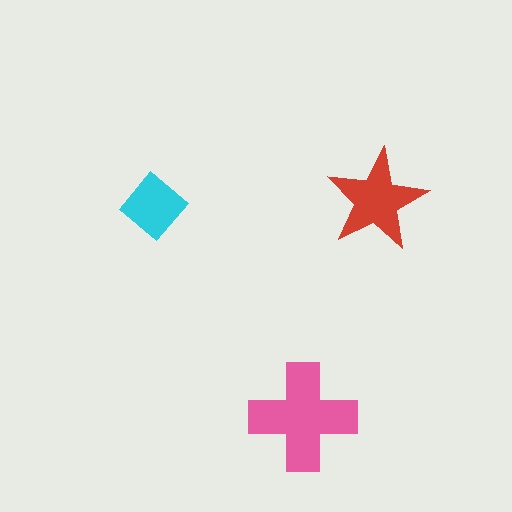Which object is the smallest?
The cyan diamond.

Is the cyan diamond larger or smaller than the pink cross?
Smaller.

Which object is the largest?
The pink cross.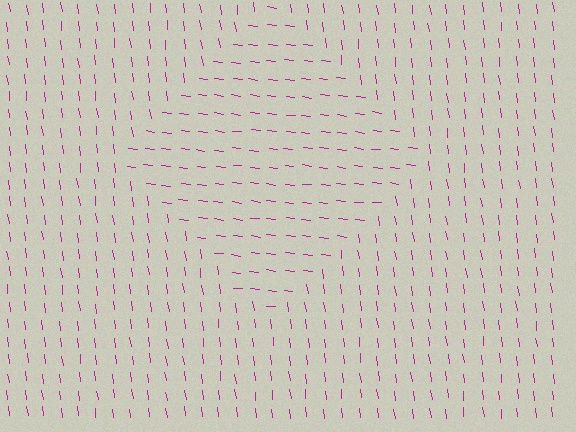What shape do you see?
I see a diamond.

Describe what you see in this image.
The image is filled with small magenta line segments. A diamond region in the image has lines oriented differently from the surrounding lines, creating a visible texture boundary.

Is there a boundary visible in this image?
Yes, there is a texture boundary formed by a change in line orientation.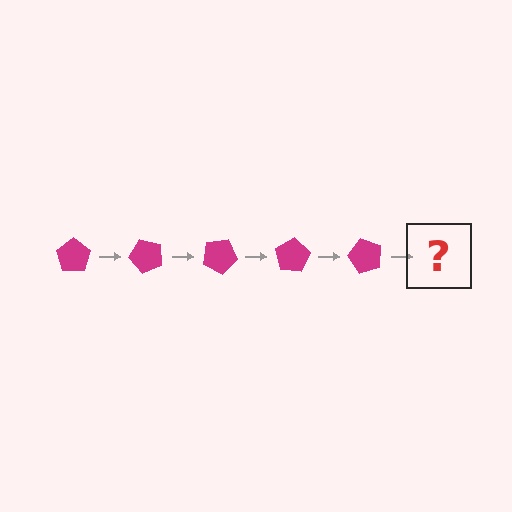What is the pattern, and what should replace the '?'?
The pattern is that the pentagon rotates 50 degrees each step. The '?' should be a magenta pentagon rotated 250 degrees.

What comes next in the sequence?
The next element should be a magenta pentagon rotated 250 degrees.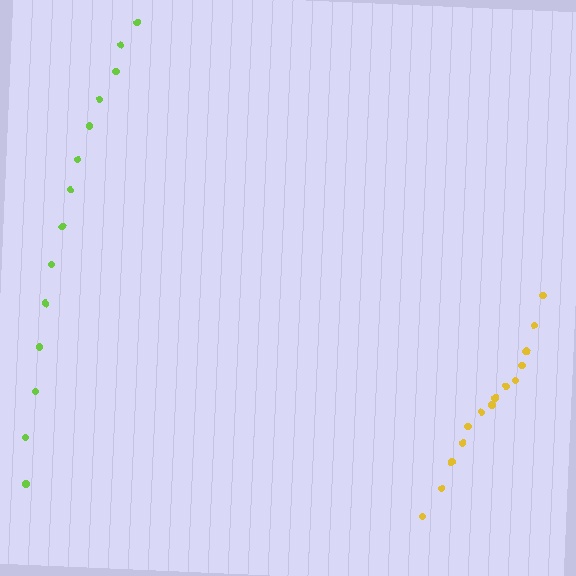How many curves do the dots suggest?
There are 2 distinct paths.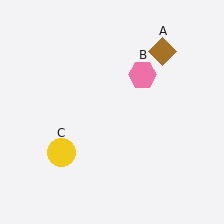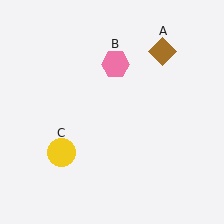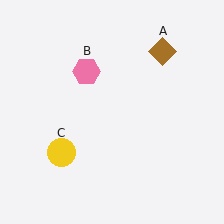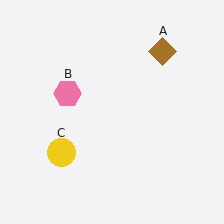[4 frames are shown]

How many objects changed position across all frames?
1 object changed position: pink hexagon (object B).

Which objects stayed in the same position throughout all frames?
Brown diamond (object A) and yellow circle (object C) remained stationary.